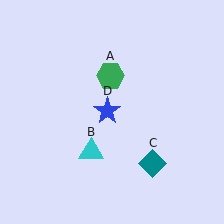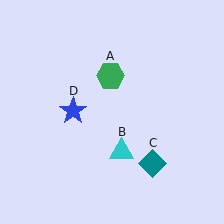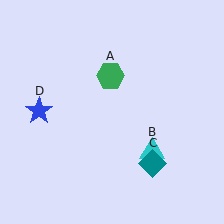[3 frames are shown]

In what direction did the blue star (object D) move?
The blue star (object D) moved left.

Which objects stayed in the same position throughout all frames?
Green hexagon (object A) and teal diamond (object C) remained stationary.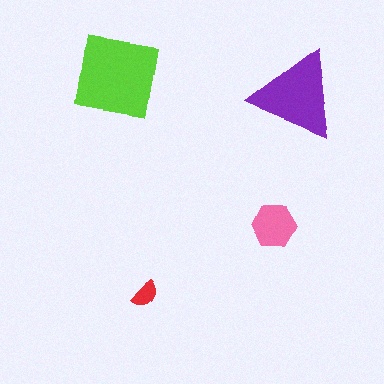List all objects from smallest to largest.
The red semicircle, the pink hexagon, the purple triangle, the lime square.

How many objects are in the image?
There are 4 objects in the image.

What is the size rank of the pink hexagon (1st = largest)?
3rd.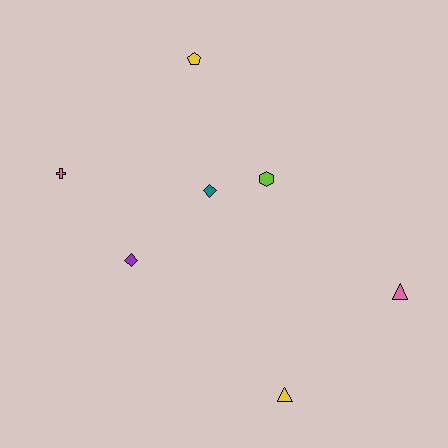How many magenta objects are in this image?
There are no magenta objects.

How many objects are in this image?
There are 7 objects.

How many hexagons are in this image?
There is 1 hexagon.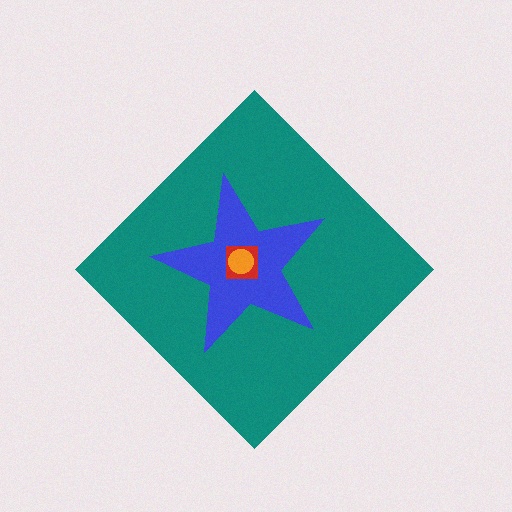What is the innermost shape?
The orange circle.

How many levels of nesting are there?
4.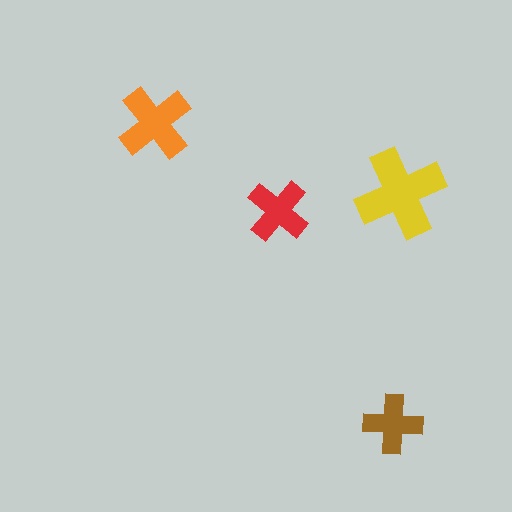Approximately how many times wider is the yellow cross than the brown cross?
About 1.5 times wider.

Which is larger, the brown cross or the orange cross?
The orange one.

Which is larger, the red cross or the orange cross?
The orange one.